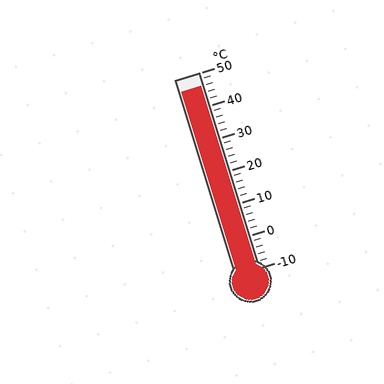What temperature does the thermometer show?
The thermometer shows approximately 46°C.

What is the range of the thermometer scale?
The thermometer scale ranges from -10°C to 50°C.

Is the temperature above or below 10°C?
The temperature is above 10°C.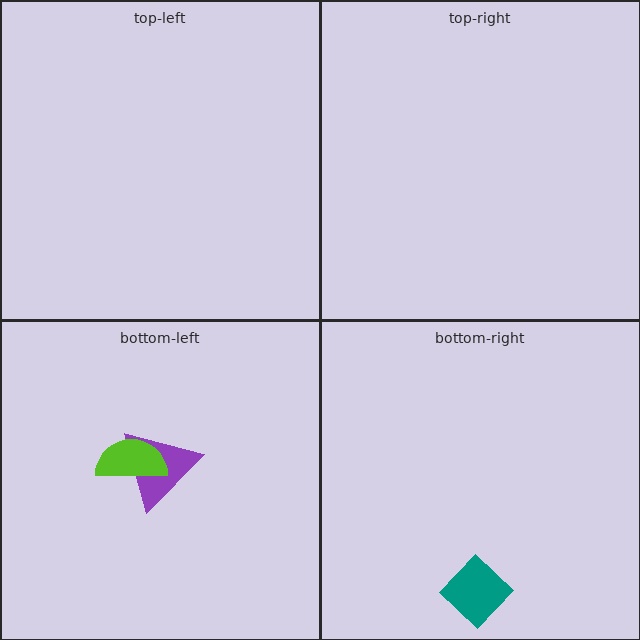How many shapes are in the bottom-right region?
1.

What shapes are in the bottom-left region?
The purple triangle, the lime semicircle.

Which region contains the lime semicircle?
The bottom-left region.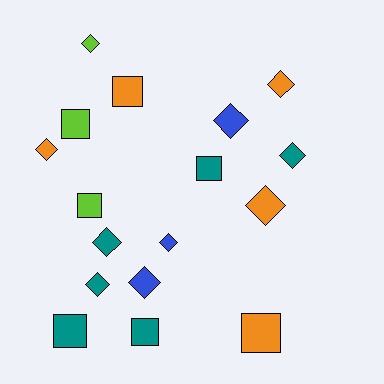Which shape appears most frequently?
Diamond, with 10 objects.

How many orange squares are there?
There are 2 orange squares.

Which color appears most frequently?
Teal, with 6 objects.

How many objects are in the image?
There are 17 objects.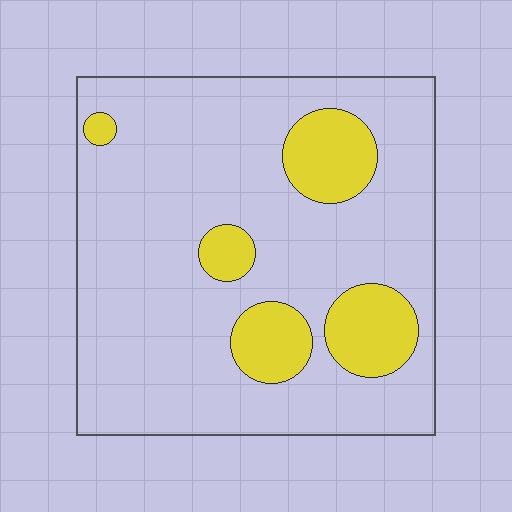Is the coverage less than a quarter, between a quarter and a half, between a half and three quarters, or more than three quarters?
Less than a quarter.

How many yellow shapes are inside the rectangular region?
5.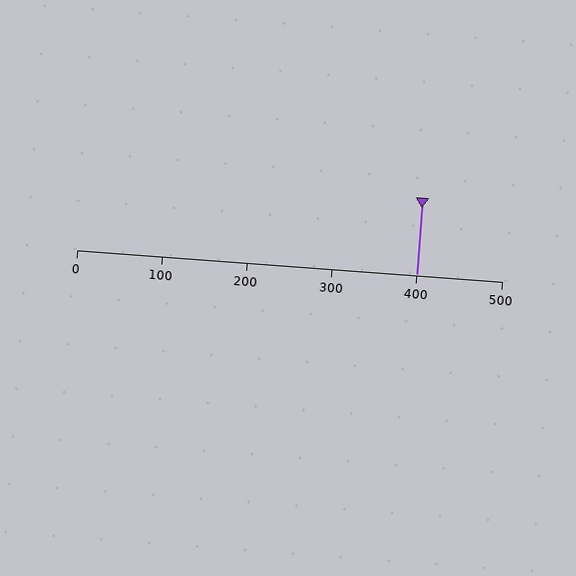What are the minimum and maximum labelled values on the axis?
The axis runs from 0 to 500.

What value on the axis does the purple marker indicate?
The marker indicates approximately 400.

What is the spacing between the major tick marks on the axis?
The major ticks are spaced 100 apart.